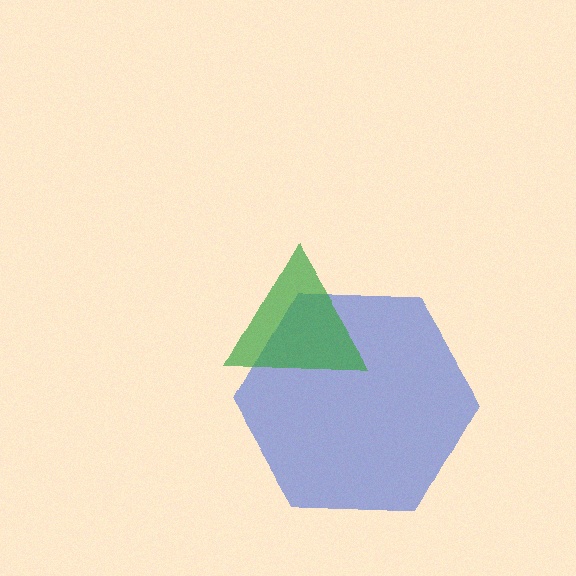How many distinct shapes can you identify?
There are 2 distinct shapes: a blue hexagon, a green triangle.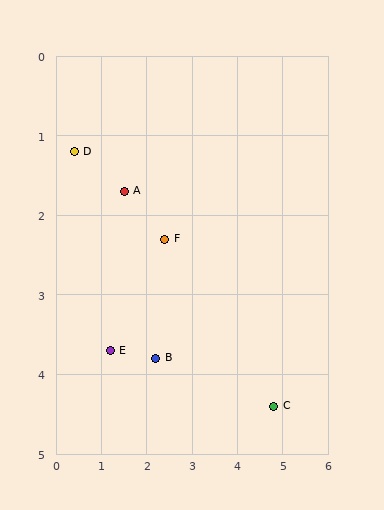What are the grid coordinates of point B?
Point B is at approximately (2.2, 3.8).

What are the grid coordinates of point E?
Point E is at approximately (1.2, 3.7).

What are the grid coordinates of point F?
Point F is at approximately (2.4, 2.3).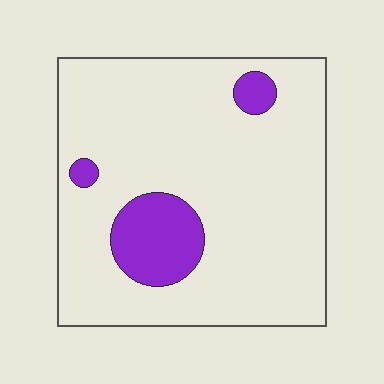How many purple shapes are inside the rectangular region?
3.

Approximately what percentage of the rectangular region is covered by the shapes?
Approximately 15%.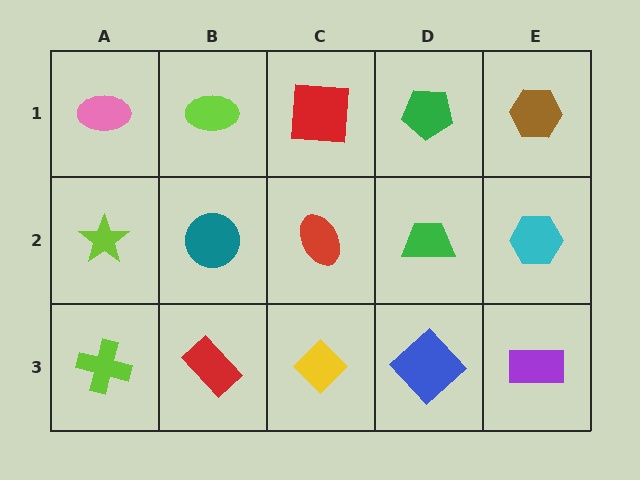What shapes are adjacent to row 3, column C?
A red ellipse (row 2, column C), a red rectangle (row 3, column B), a blue diamond (row 3, column D).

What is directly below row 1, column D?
A green trapezoid.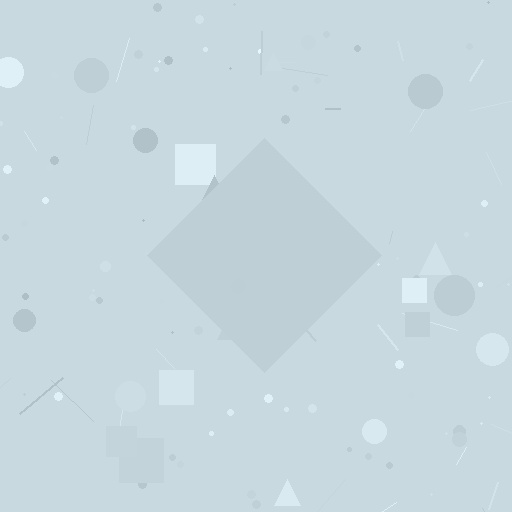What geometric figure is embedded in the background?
A diamond is embedded in the background.